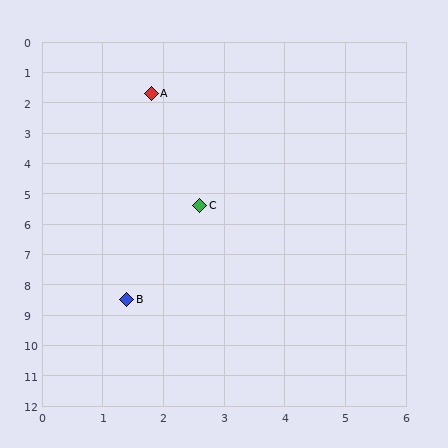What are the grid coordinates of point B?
Point B is at approximately (1.4, 8.5).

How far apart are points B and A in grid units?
Points B and A are about 6.8 grid units apart.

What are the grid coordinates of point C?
Point C is at approximately (2.6, 5.4).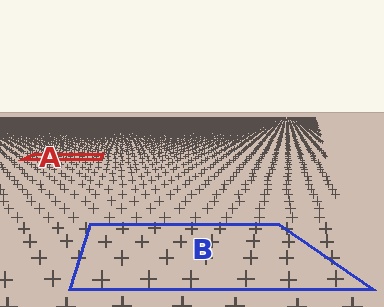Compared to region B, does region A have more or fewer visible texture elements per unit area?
Region A has more texture elements per unit area — they are packed more densely because it is farther away.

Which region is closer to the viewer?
Region B is closer. The texture elements there are larger and more spread out.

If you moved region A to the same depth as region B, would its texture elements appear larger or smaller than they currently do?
They would appear larger. At a closer depth, the same texture elements are projected at a bigger on-screen size.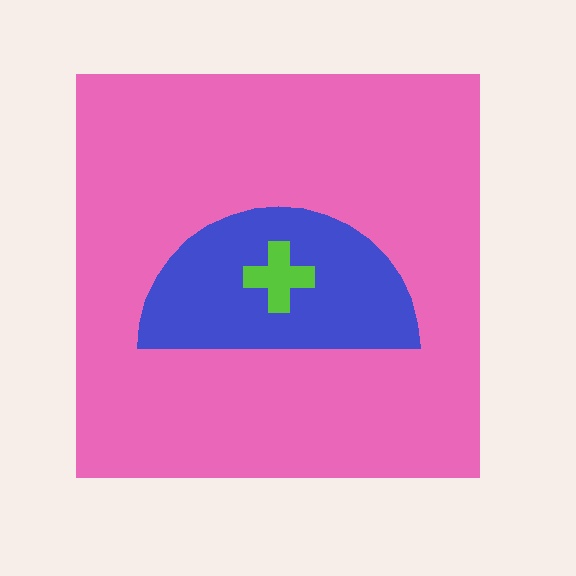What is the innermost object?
The lime cross.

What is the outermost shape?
The pink square.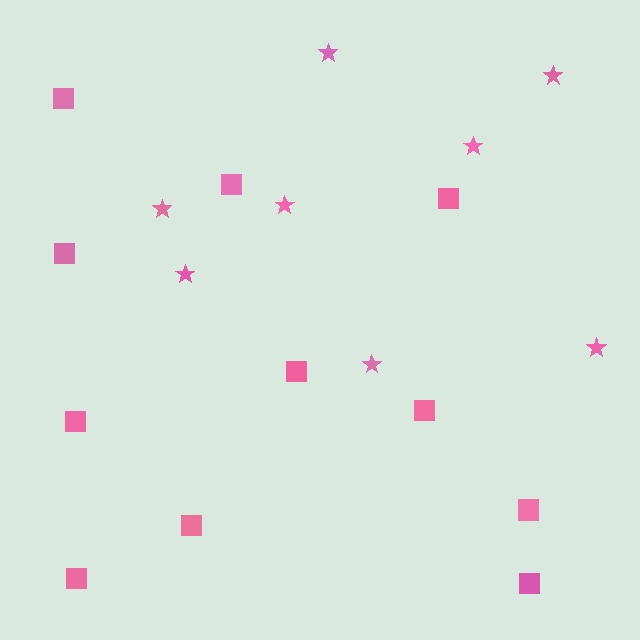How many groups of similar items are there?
There are 2 groups: one group of squares (11) and one group of stars (8).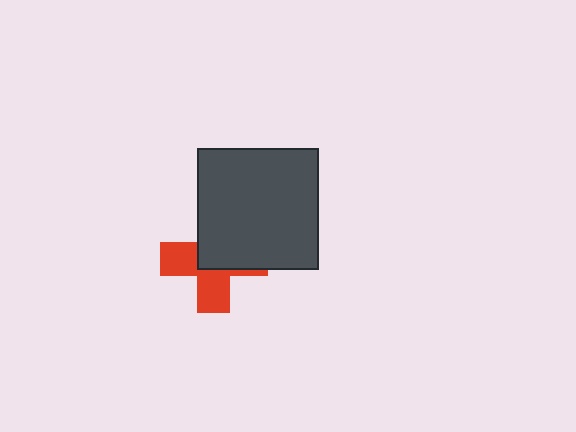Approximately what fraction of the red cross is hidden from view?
Roughly 52% of the red cross is hidden behind the dark gray square.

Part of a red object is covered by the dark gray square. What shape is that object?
It is a cross.